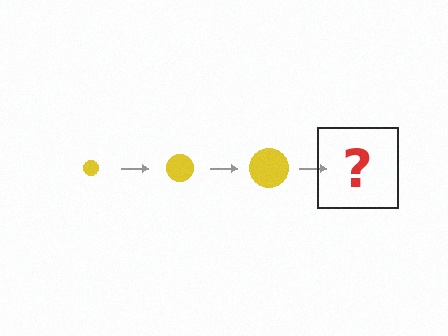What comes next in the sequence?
The next element should be a yellow circle, larger than the previous one.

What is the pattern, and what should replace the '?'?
The pattern is that the circle gets progressively larger each step. The '?' should be a yellow circle, larger than the previous one.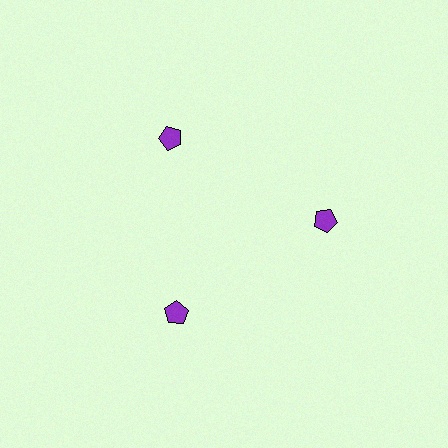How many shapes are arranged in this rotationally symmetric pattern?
There are 3 shapes, arranged in 3 groups of 1.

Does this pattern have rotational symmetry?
Yes, this pattern has 3-fold rotational symmetry. It looks the same after rotating 120 degrees around the center.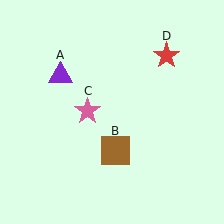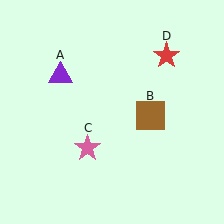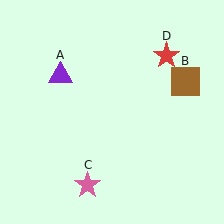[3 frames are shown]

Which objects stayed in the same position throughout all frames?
Purple triangle (object A) and red star (object D) remained stationary.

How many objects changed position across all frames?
2 objects changed position: brown square (object B), pink star (object C).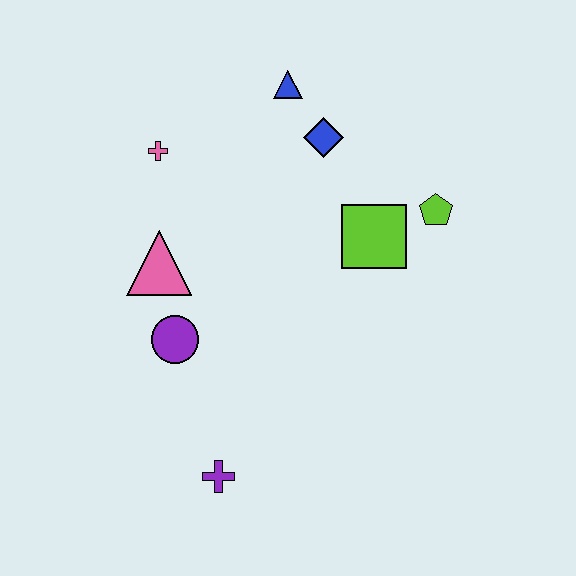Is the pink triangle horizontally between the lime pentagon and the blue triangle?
No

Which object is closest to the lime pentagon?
The lime square is closest to the lime pentagon.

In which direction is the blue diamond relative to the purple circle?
The blue diamond is above the purple circle.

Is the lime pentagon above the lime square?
Yes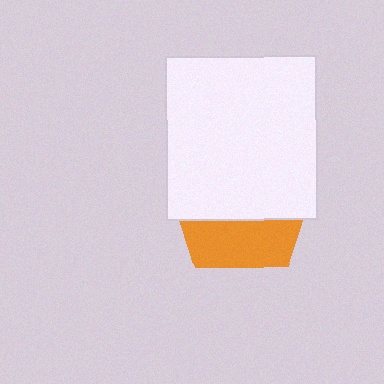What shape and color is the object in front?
The object in front is a white rectangle.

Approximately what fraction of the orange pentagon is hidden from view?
Roughly 67% of the orange pentagon is hidden behind the white rectangle.